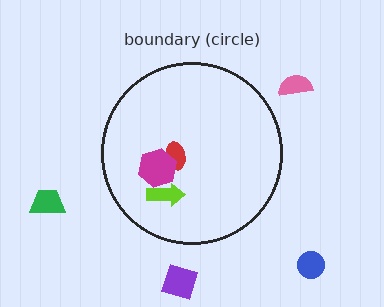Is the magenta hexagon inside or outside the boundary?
Inside.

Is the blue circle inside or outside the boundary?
Outside.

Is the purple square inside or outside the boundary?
Outside.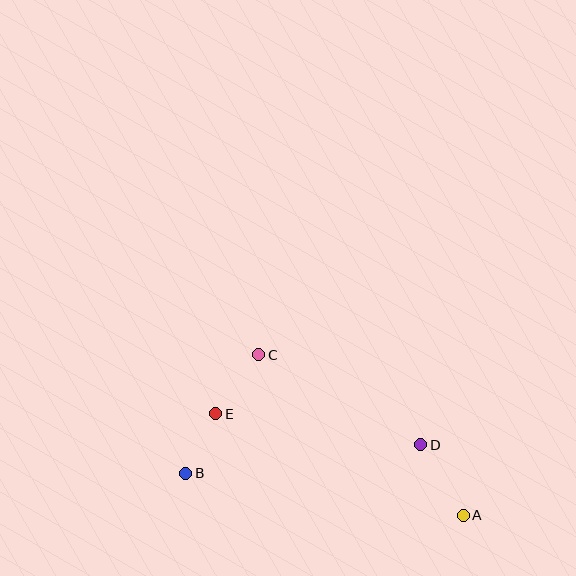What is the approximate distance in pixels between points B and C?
The distance between B and C is approximately 139 pixels.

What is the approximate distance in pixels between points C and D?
The distance between C and D is approximately 185 pixels.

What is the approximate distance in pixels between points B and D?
The distance between B and D is approximately 236 pixels.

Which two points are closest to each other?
Points B and E are closest to each other.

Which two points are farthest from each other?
Points A and B are farthest from each other.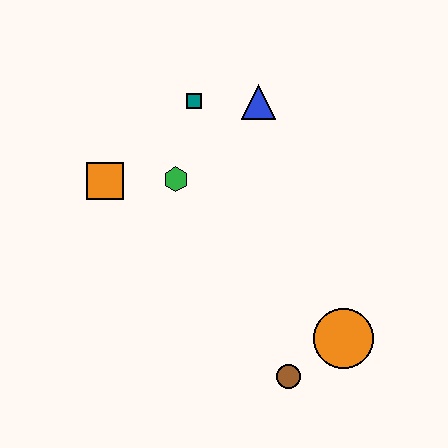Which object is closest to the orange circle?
The brown circle is closest to the orange circle.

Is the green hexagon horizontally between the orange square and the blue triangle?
Yes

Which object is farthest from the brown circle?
The teal square is farthest from the brown circle.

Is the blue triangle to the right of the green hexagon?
Yes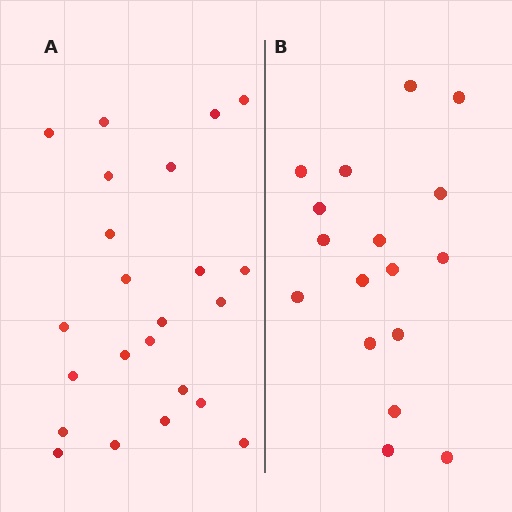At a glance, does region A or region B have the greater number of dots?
Region A (the left region) has more dots.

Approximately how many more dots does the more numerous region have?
Region A has about 6 more dots than region B.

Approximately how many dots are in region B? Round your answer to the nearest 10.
About 20 dots. (The exact count is 17, which rounds to 20.)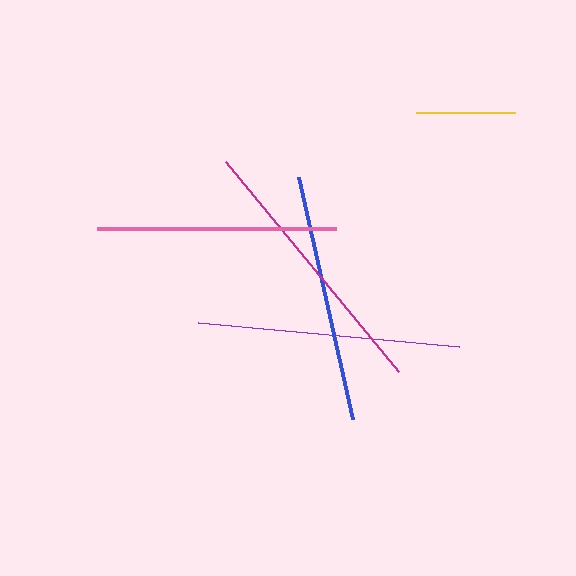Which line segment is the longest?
The magenta line is the longest at approximately 271 pixels.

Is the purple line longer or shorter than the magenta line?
The magenta line is longer than the purple line.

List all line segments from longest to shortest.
From longest to shortest: magenta, purple, blue, pink, yellow.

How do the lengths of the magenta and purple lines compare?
The magenta and purple lines are approximately the same length.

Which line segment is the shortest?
The yellow line is the shortest at approximately 99 pixels.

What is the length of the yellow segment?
The yellow segment is approximately 99 pixels long.